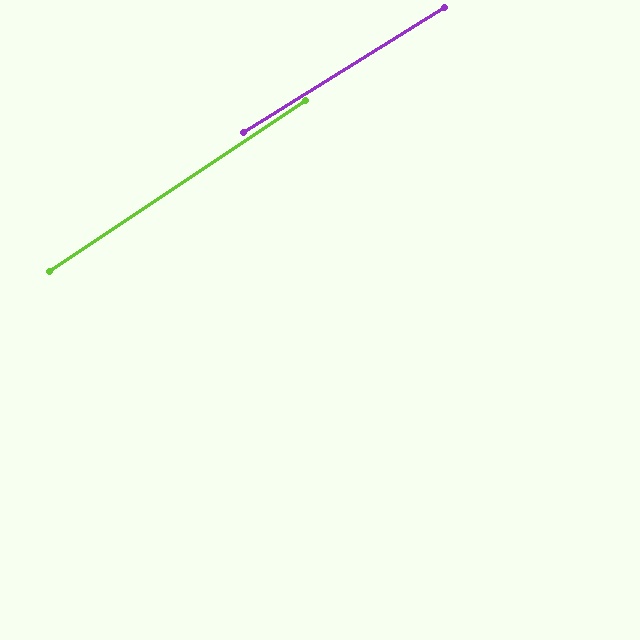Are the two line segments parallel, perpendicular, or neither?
Parallel — their directions differ by only 1.8°.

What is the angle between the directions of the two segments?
Approximately 2 degrees.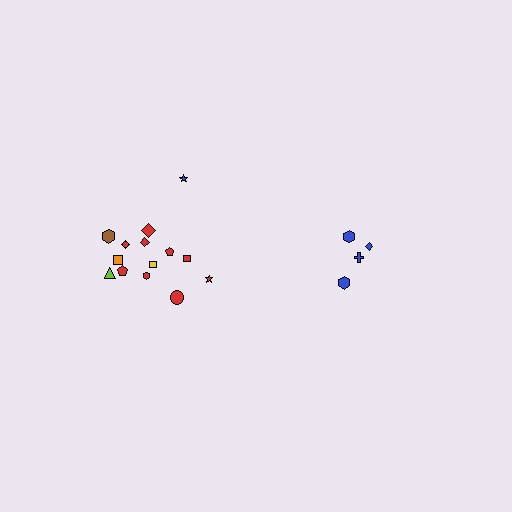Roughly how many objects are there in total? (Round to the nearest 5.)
Roughly 20 objects in total.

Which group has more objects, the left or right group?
The left group.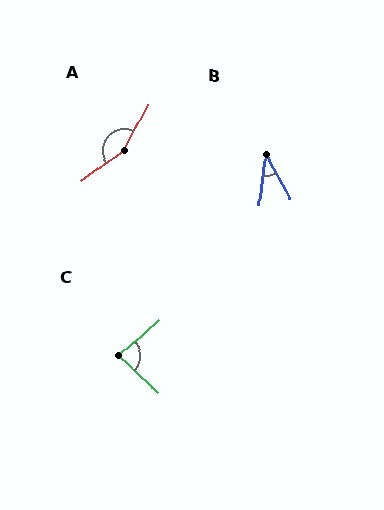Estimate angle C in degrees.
Approximately 84 degrees.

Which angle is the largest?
A, at approximately 154 degrees.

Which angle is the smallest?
B, at approximately 36 degrees.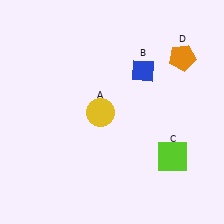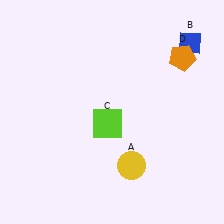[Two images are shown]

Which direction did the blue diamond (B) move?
The blue diamond (B) moved right.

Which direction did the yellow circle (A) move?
The yellow circle (A) moved down.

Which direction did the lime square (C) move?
The lime square (C) moved left.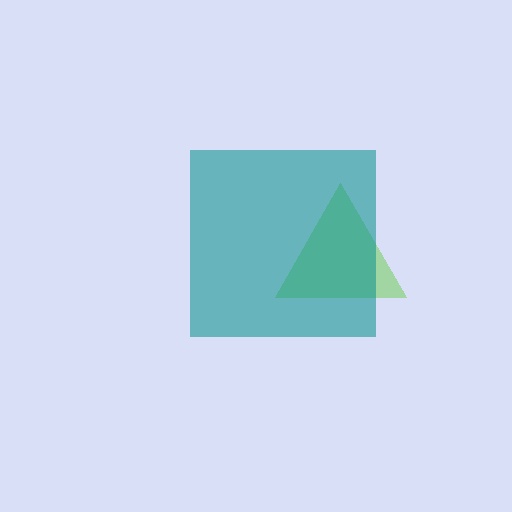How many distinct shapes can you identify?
There are 2 distinct shapes: a lime triangle, a teal square.